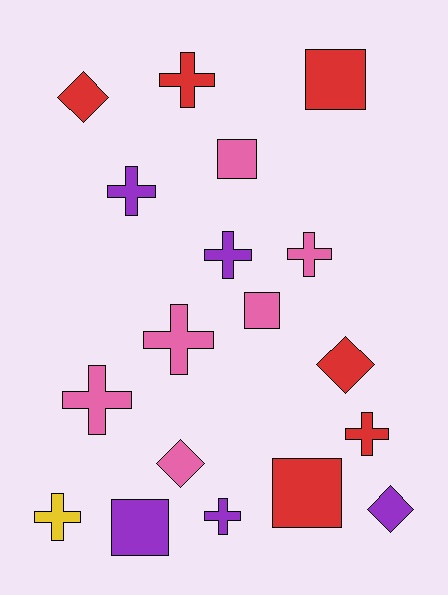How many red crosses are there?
There are 2 red crosses.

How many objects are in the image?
There are 18 objects.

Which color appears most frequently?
Red, with 6 objects.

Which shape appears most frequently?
Cross, with 9 objects.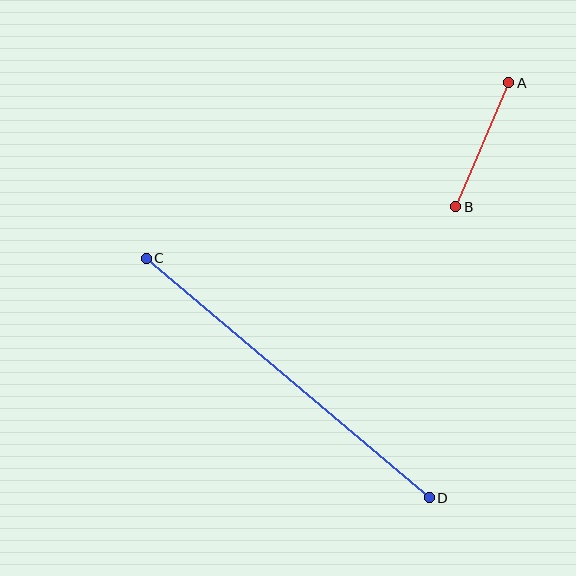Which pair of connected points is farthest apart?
Points C and D are farthest apart.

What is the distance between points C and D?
The distance is approximately 371 pixels.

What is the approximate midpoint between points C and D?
The midpoint is at approximately (288, 378) pixels.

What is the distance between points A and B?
The distance is approximately 135 pixels.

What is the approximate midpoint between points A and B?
The midpoint is at approximately (482, 145) pixels.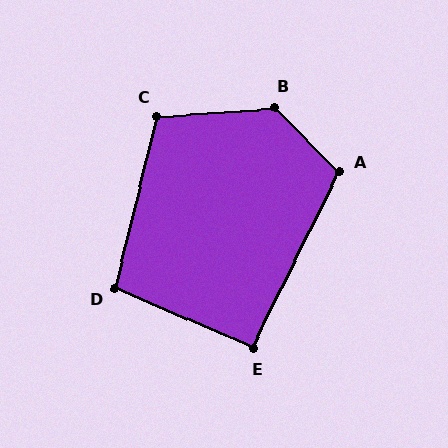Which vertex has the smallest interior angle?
E, at approximately 93 degrees.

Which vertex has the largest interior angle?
B, at approximately 131 degrees.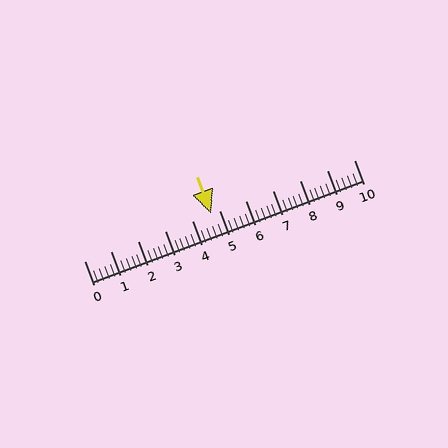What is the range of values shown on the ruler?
The ruler shows values from 0 to 10.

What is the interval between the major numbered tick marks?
The major tick marks are spaced 1 units apart.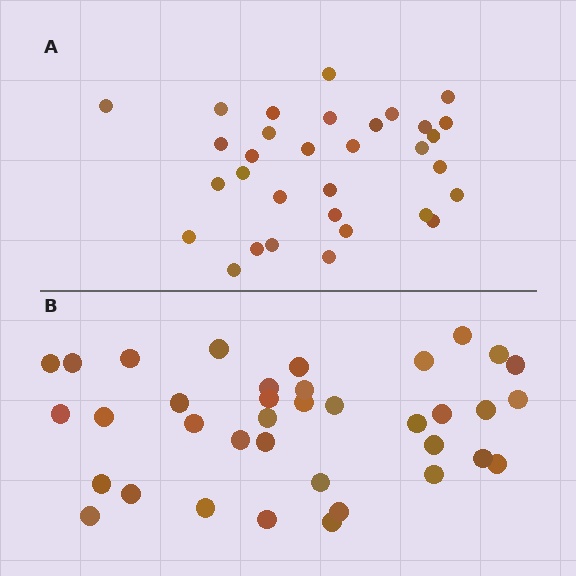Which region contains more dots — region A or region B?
Region B (the bottom region) has more dots.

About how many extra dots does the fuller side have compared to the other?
Region B has about 5 more dots than region A.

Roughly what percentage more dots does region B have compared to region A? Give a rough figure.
About 15% more.